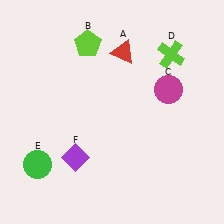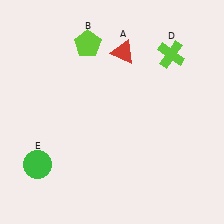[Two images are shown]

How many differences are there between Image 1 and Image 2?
There are 2 differences between the two images.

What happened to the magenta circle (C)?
The magenta circle (C) was removed in Image 2. It was in the top-right area of Image 1.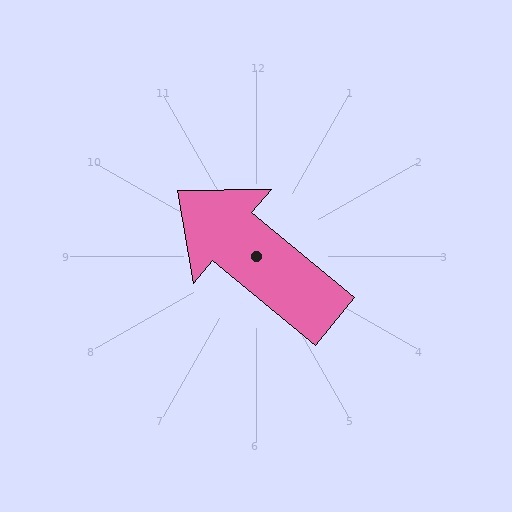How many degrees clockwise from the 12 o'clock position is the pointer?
Approximately 310 degrees.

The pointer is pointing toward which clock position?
Roughly 10 o'clock.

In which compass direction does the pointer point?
Northwest.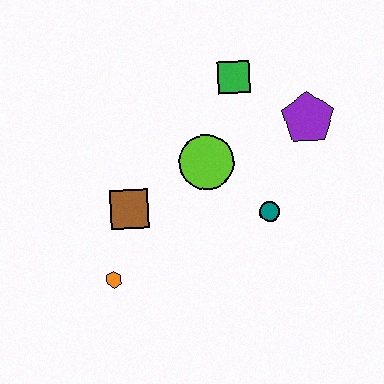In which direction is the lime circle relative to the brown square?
The lime circle is to the right of the brown square.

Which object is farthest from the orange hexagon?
The purple pentagon is farthest from the orange hexagon.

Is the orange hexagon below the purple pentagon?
Yes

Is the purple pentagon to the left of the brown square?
No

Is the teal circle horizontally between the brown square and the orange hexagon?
No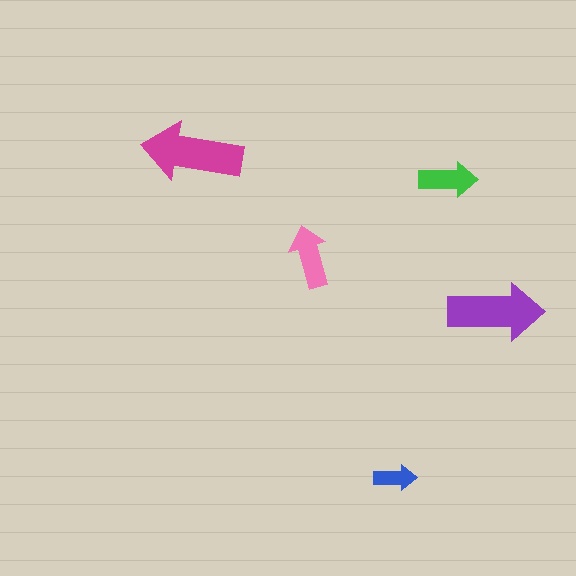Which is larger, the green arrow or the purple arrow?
The purple one.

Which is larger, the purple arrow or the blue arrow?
The purple one.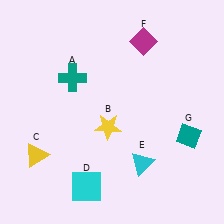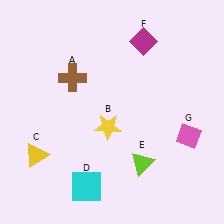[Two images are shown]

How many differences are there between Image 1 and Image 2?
There are 3 differences between the two images.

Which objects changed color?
A changed from teal to brown. E changed from cyan to lime. G changed from teal to pink.